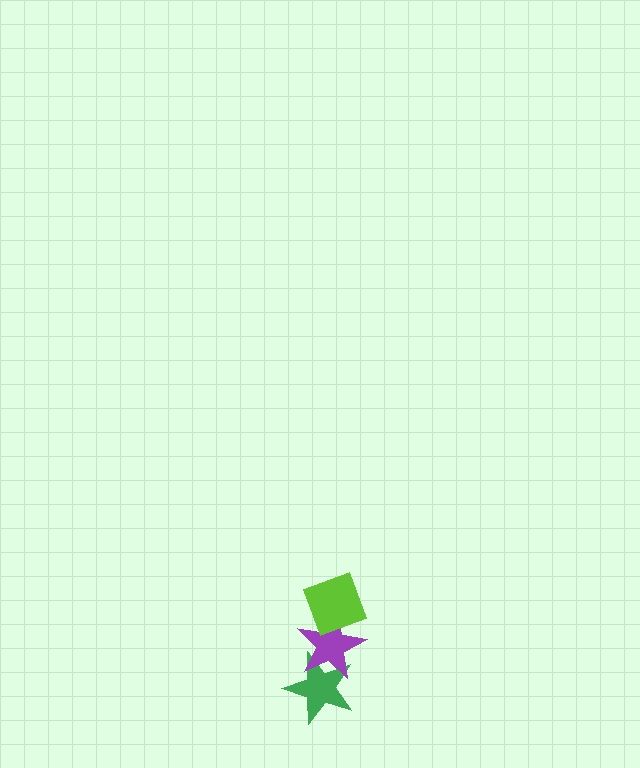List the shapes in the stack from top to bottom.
From top to bottom: the lime diamond, the purple star, the green star.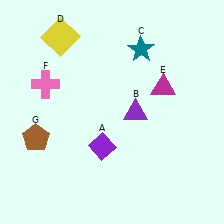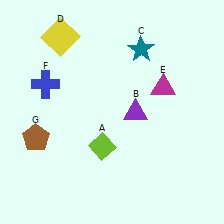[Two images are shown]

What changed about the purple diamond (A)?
In Image 1, A is purple. In Image 2, it changed to lime.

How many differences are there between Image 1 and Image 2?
There are 2 differences between the two images.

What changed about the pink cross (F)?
In Image 1, F is pink. In Image 2, it changed to blue.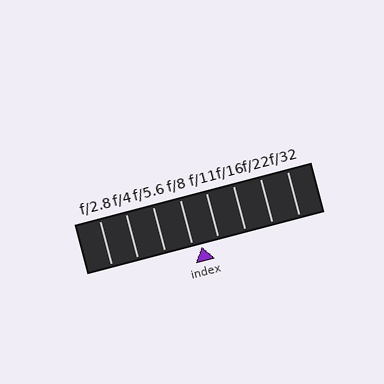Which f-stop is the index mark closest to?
The index mark is closest to f/8.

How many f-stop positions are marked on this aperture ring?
There are 8 f-stop positions marked.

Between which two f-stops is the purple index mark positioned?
The index mark is between f/8 and f/11.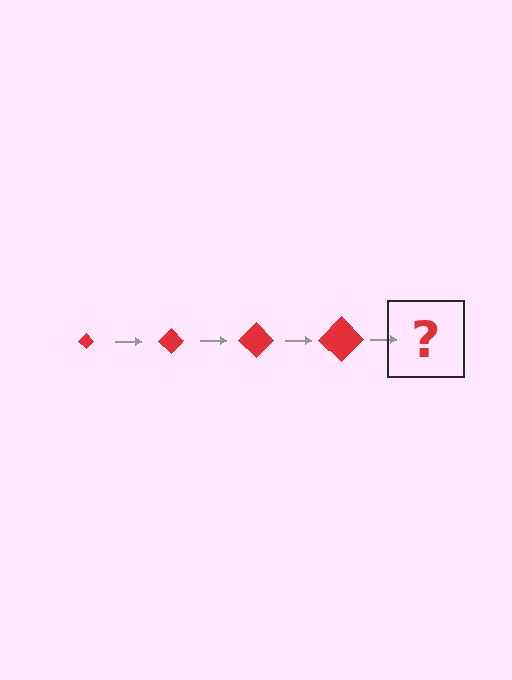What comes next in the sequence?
The next element should be a red diamond, larger than the previous one.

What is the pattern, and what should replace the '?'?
The pattern is that the diamond gets progressively larger each step. The '?' should be a red diamond, larger than the previous one.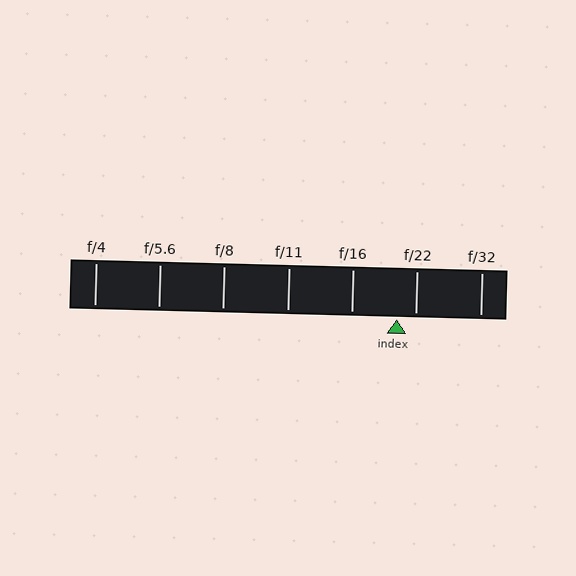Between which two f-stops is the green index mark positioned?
The index mark is between f/16 and f/22.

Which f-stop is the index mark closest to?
The index mark is closest to f/22.